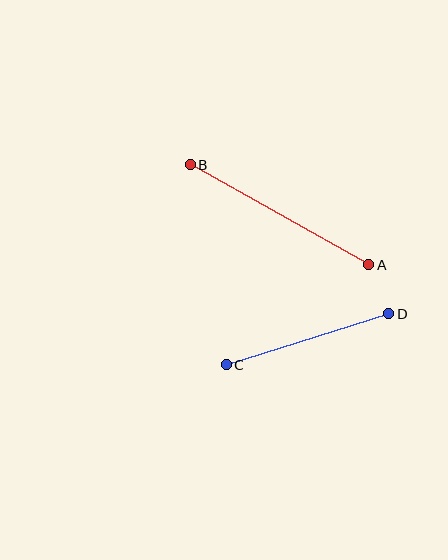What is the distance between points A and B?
The distance is approximately 205 pixels.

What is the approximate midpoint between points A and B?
The midpoint is at approximately (280, 215) pixels.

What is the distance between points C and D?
The distance is approximately 170 pixels.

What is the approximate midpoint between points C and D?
The midpoint is at approximately (307, 339) pixels.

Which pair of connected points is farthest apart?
Points A and B are farthest apart.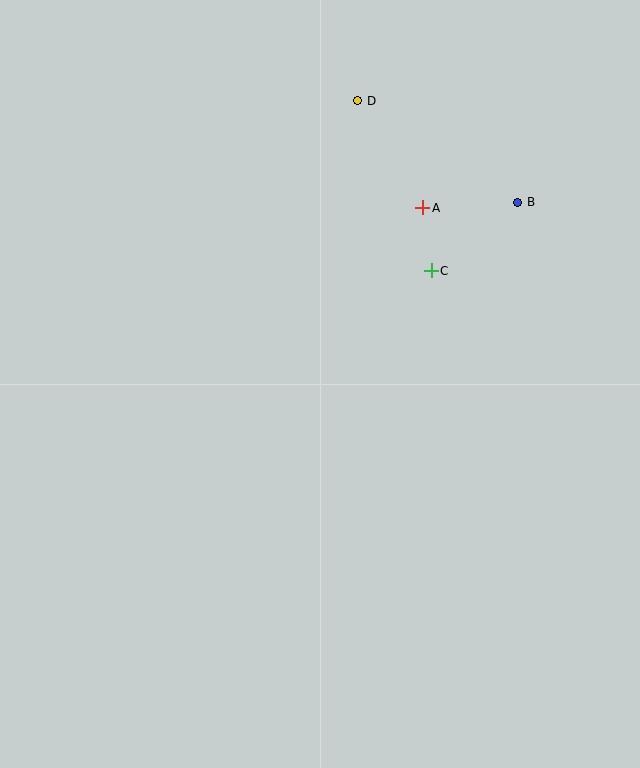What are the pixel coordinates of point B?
Point B is at (518, 202).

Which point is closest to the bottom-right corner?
Point C is closest to the bottom-right corner.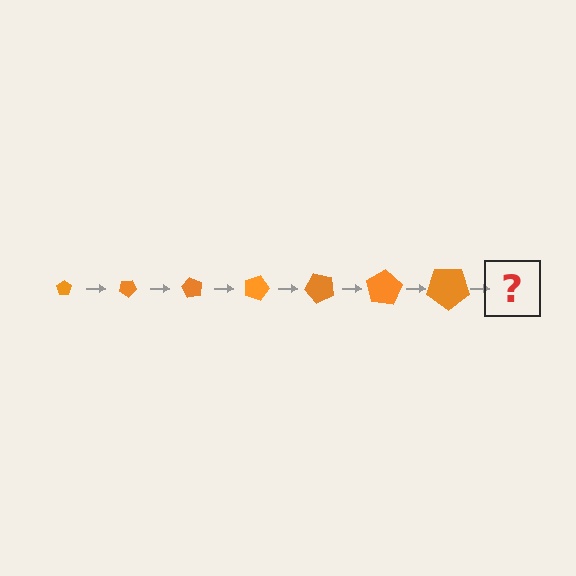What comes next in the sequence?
The next element should be a pentagon, larger than the previous one and rotated 210 degrees from the start.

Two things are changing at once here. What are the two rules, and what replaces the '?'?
The two rules are that the pentagon grows larger each step and it rotates 30 degrees each step. The '?' should be a pentagon, larger than the previous one and rotated 210 degrees from the start.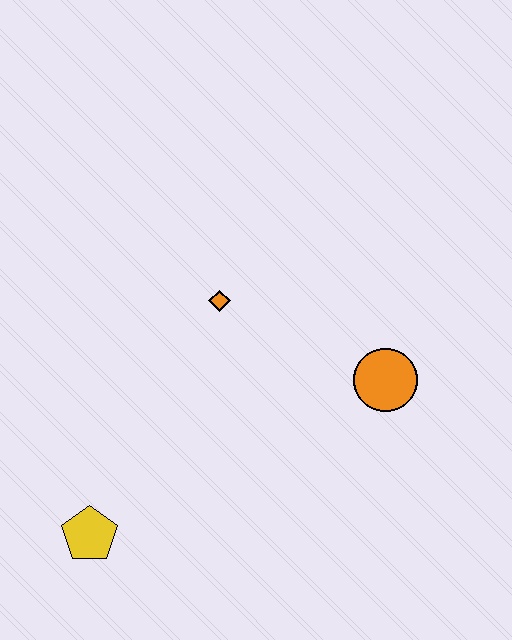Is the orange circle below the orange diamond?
Yes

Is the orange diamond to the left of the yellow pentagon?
No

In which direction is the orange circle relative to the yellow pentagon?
The orange circle is to the right of the yellow pentagon.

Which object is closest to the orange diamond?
The orange circle is closest to the orange diamond.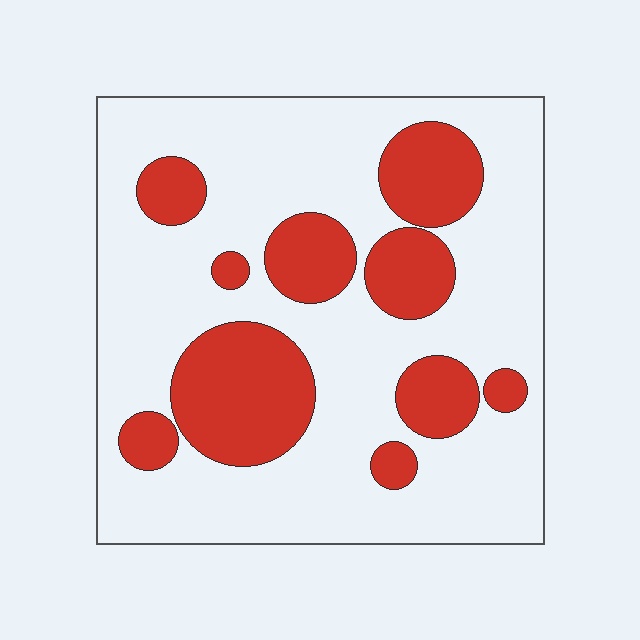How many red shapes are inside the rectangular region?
10.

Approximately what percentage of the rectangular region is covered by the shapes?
Approximately 30%.